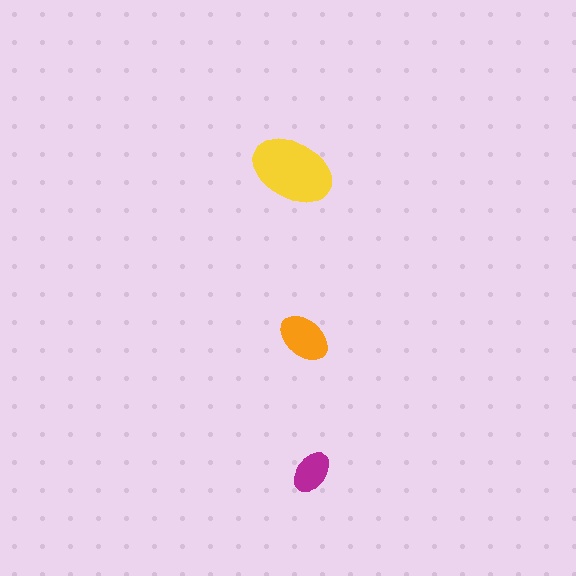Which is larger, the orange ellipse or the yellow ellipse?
The yellow one.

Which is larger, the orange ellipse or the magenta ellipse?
The orange one.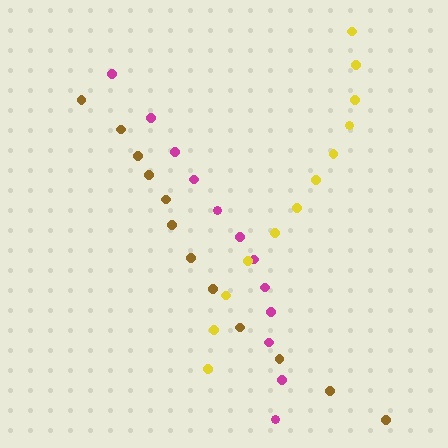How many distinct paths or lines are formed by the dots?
There are 3 distinct paths.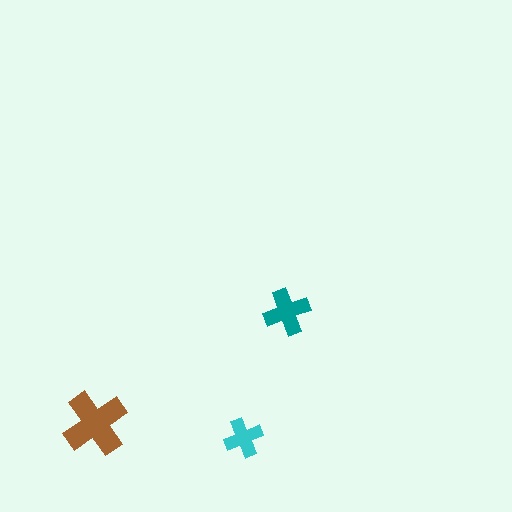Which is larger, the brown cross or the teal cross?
The brown one.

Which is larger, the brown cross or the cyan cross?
The brown one.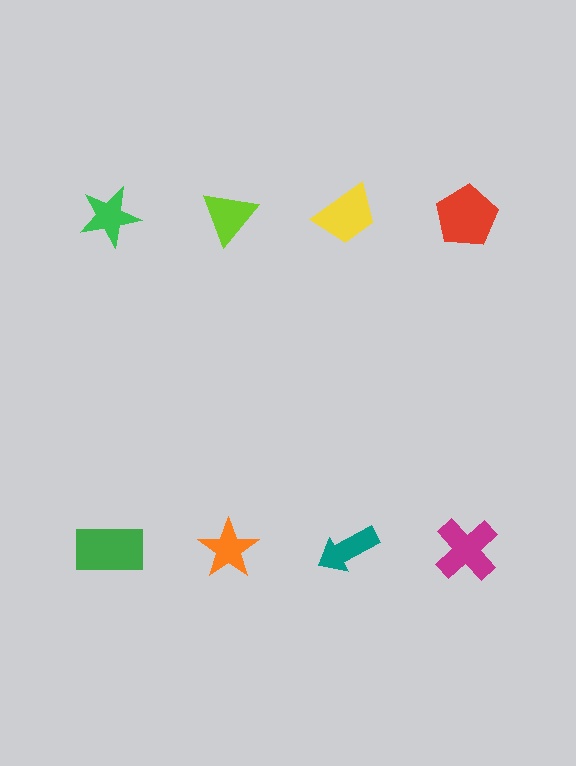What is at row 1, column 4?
A red pentagon.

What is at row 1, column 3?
A yellow trapezoid.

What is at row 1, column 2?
A lime triangle.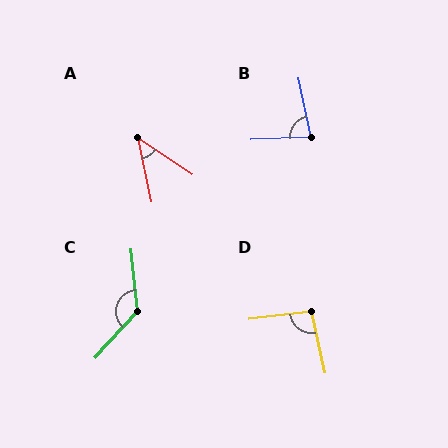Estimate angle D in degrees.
Approximately 95 degrees.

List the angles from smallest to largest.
A (44°), B (81°), D (95°), C (131°).